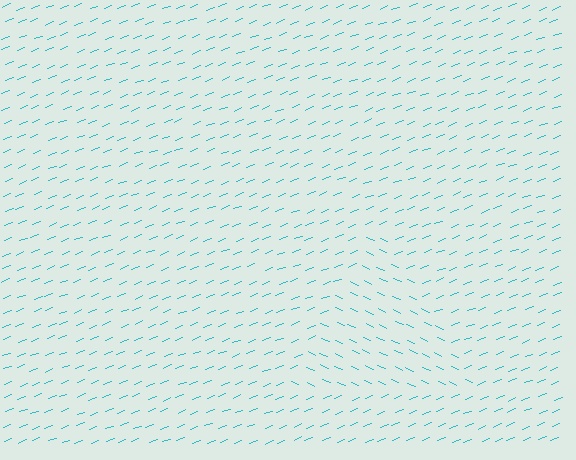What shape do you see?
I see a triangle.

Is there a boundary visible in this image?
Yes, there is a texture boundary formed by a change in line orientation.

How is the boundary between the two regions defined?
The boundary is defined purely by a change in line orientation (approximately 45 degrees difference). All lines are the same color and thickness.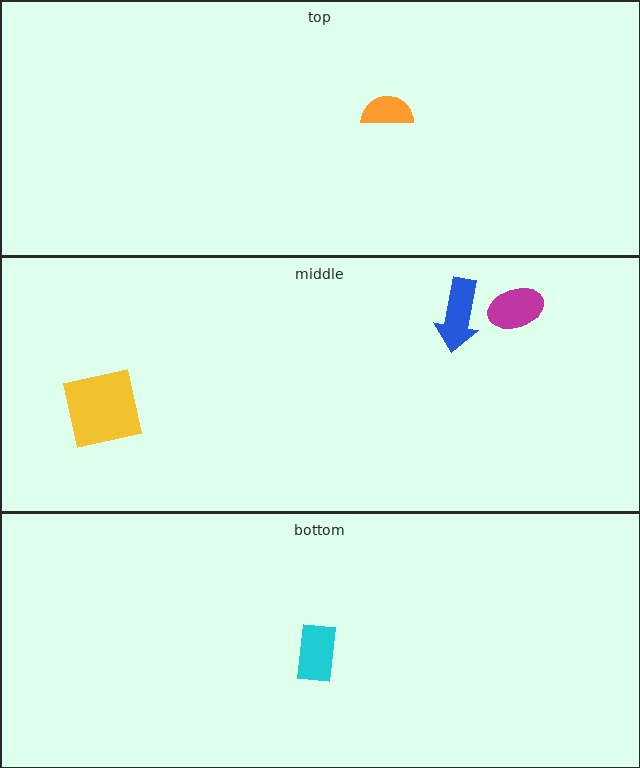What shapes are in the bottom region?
The cyan rectangle.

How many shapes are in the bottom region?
1.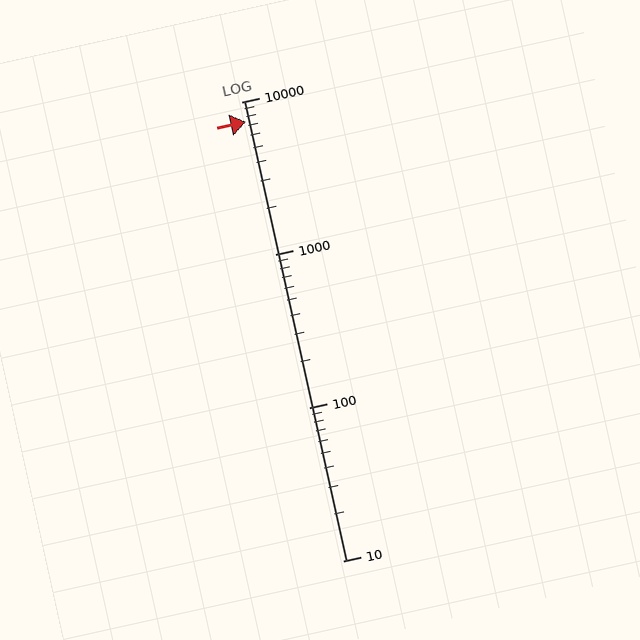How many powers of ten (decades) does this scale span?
The scale spans 3 decades, from 10 to 10000.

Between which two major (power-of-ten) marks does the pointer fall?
The pointer is between 1000 and 10000.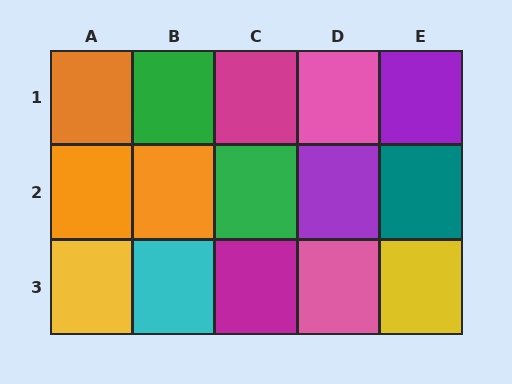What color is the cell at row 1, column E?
Purple.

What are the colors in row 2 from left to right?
Orange, orange, green, purple, teal.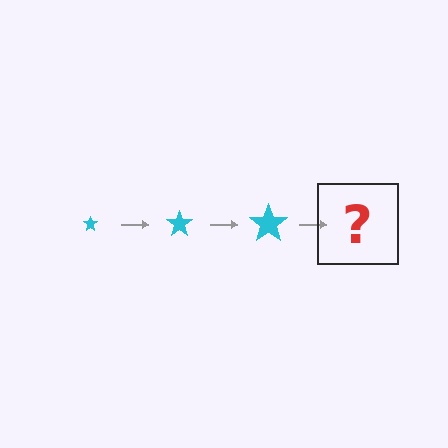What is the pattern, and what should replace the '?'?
The pattern is that the star gets progressively larger each step. The '?' should be a cyan star, larger than the previous one.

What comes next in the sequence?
The next element should be a cyan star, larger than the previous one.